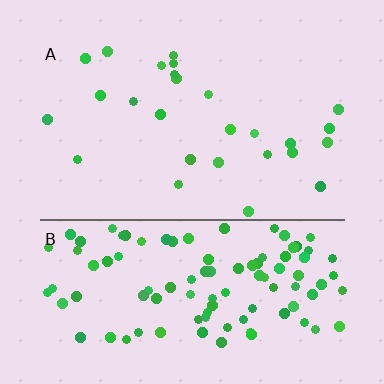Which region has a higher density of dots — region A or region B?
B (the bottom).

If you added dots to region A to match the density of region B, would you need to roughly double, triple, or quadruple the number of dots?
Approximately quadruple.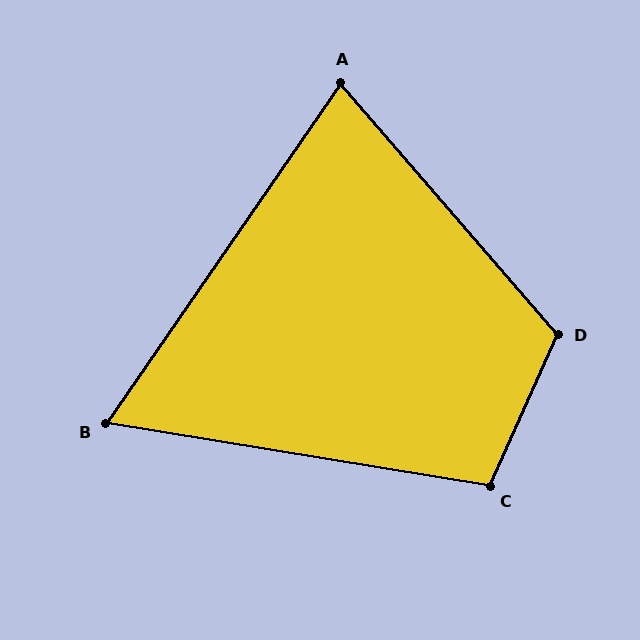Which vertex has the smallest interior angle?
B, at approximately 65 degrees.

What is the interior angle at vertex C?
Approximately 105 degrees (obtuse).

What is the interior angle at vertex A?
Approximately 75 degrees (acute).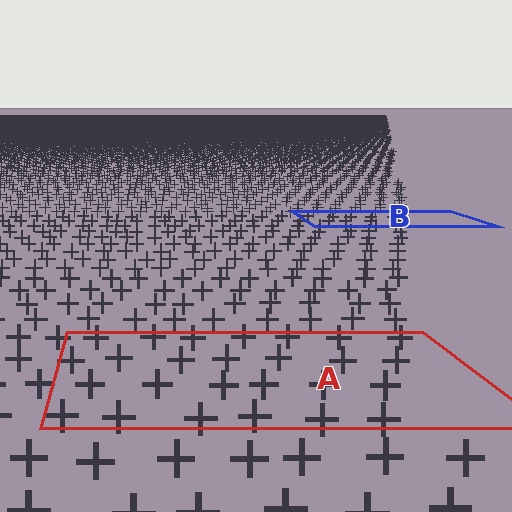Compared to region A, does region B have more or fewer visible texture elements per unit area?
Region B has more texture elements per unit area — they are packed more densely because it is farther away.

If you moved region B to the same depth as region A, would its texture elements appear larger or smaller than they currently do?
They would appear larger. At a closer depth, the same texture elements are projected at a bigger on-screen size.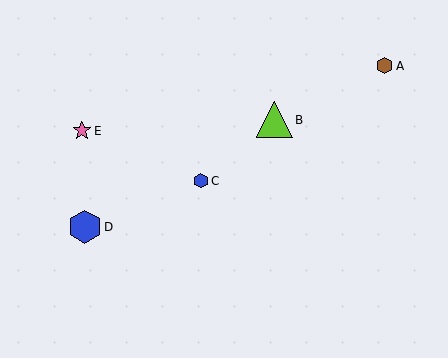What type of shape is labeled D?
Shape D is a blue hexagon.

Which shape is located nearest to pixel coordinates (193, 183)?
The blue hexagon (labeled C) at (201, 181) is nearest to that location.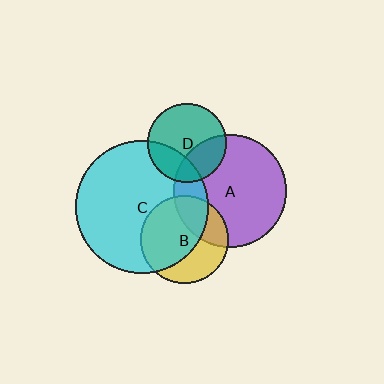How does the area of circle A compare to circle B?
Approximately 1.7 times.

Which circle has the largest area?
Circle C (cyan).